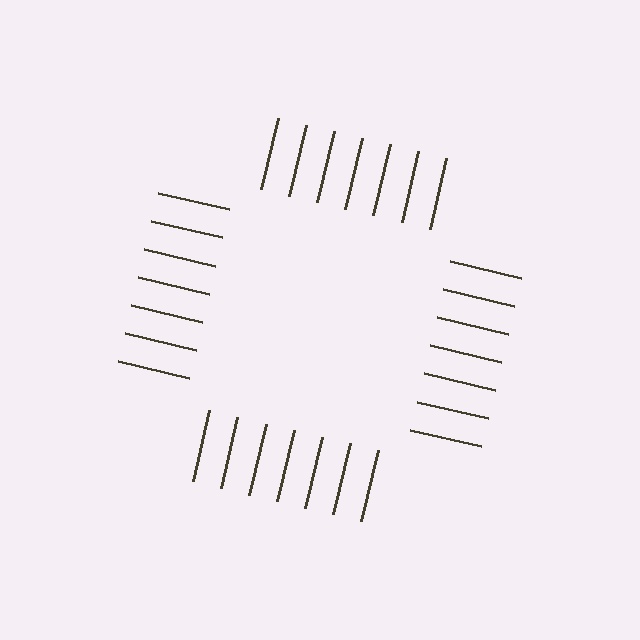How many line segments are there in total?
28 — 7 along each of the 4 edges.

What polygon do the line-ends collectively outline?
An illusory square — the line segments terminate on its edges but no continuous stroke is drawn.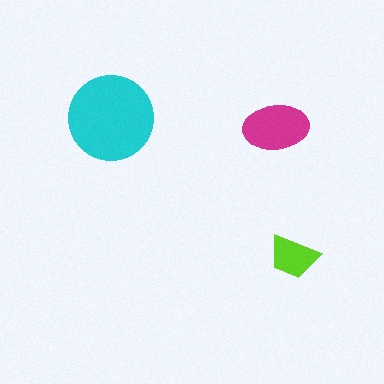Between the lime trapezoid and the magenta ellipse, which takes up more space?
The magenta ellipse.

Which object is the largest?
The cyan circle.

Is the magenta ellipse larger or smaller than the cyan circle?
Smaller.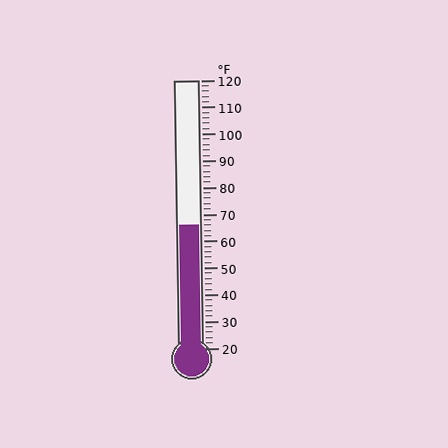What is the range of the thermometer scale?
The thermometer scale ranges from 20°F to 120°F.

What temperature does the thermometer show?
The thermometer shows approximately 66°F.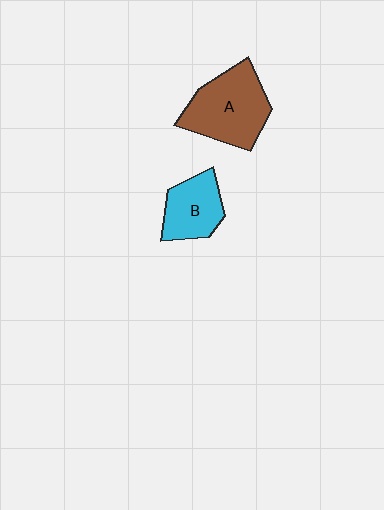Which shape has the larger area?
Shape A (brown).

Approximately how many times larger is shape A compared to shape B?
Approximately 1.6 times.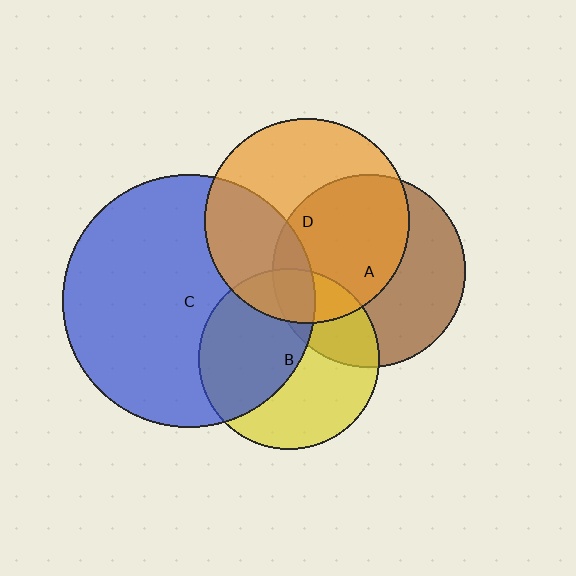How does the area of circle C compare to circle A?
Approximately 1.7 times.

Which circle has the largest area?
Circle C (blue).